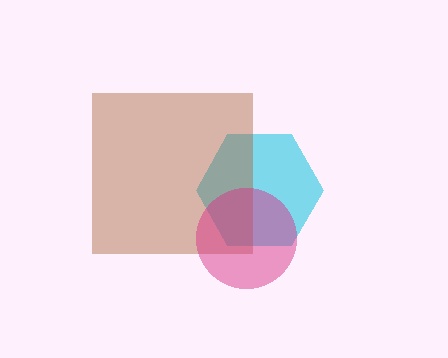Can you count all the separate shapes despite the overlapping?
Yes, there are 3 separate shapes.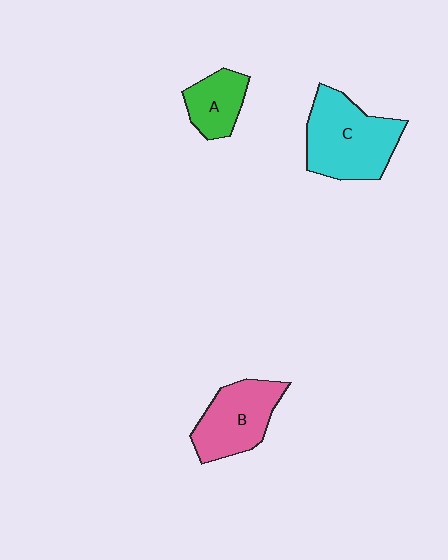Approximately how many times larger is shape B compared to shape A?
Approximately 1.6 times.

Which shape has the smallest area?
Shape A (green).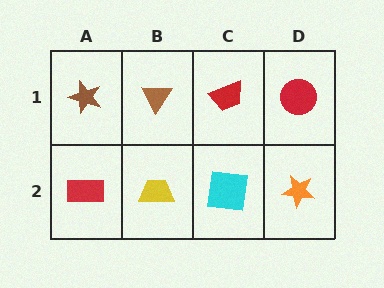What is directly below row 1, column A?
A red rectangle.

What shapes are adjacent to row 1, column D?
An orange star (row 2, column D), a red trapezoid (row 1, column C).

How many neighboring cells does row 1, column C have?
3.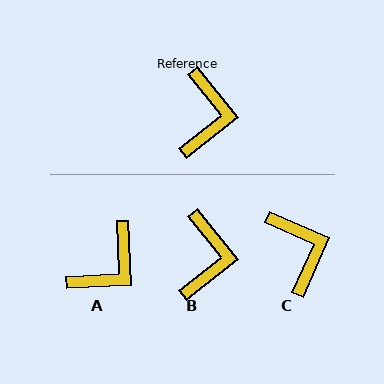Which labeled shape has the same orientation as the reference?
B.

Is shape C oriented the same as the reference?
No, it is off by about 28 degrees.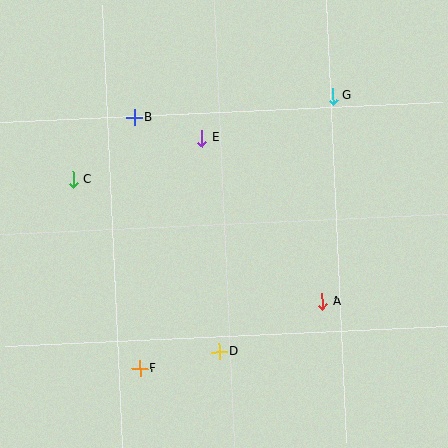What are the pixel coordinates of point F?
Point F is at (140, 369).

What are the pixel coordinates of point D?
Point D is at (219, 352).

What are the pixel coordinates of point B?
Point B is at (134, 118).